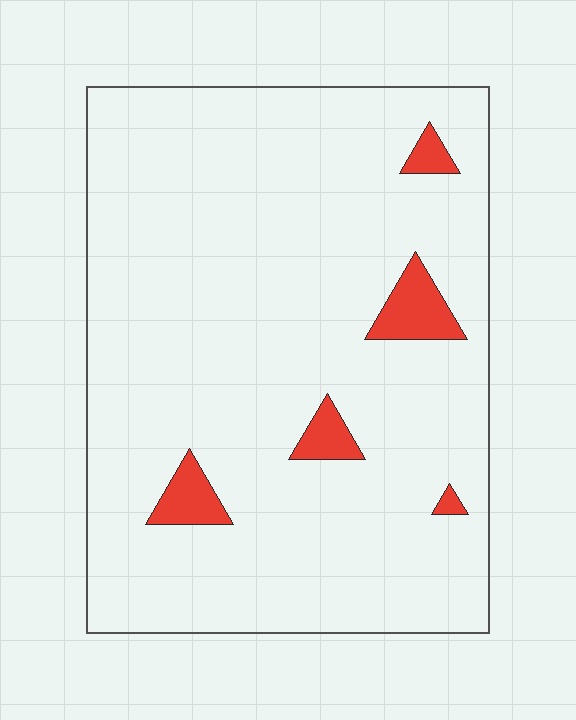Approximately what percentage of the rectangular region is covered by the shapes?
Approximately 5%.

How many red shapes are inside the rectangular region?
5.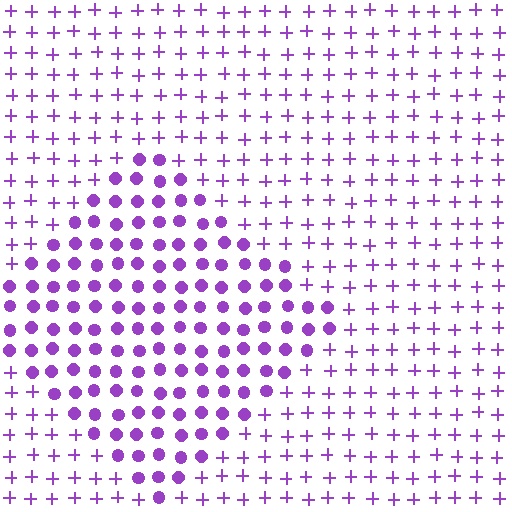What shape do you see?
I see a diamond.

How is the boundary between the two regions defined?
The boundary is defined by a change in element shape: circles inside vs. plus signs outside. All elements share the same color and spacing.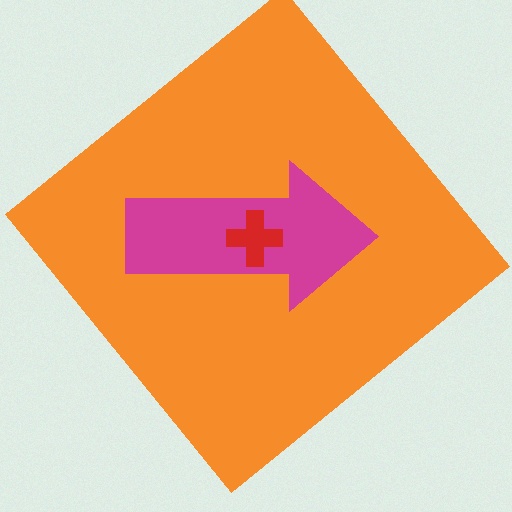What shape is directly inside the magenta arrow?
The red cross.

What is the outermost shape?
The orange diamond.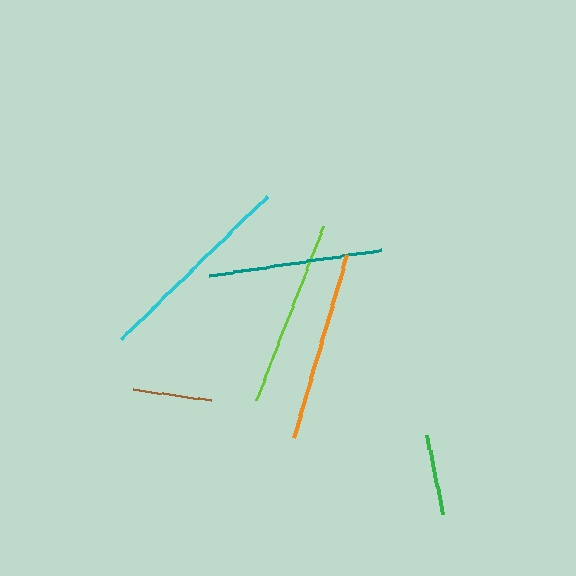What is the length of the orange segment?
The orange segment is approximately 190 pixels long.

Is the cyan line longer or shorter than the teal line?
The cyan line is longer than the teal line.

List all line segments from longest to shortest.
From longest to shortest: cyan, orange, lime, teal, green, brown.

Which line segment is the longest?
The cyan line is the longest at approximately 205 pixels.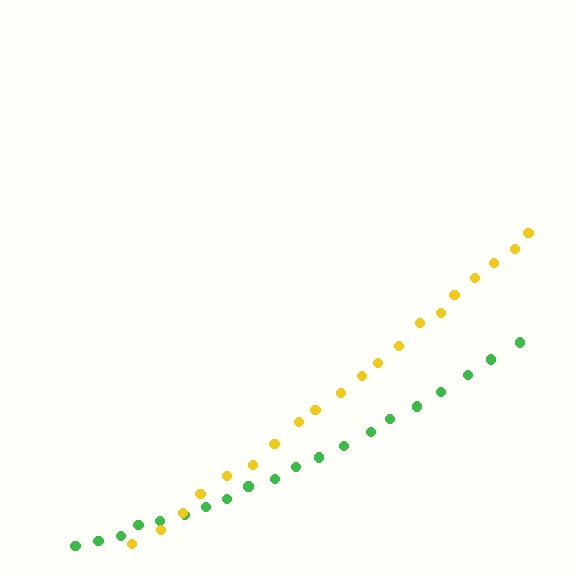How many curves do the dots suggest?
There are 2 distinct paths.